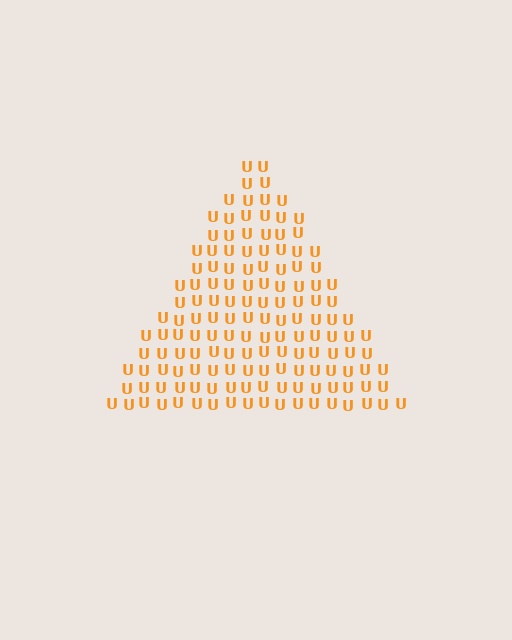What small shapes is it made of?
It is made of small letter U's.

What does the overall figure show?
The overall figure shows a triangle.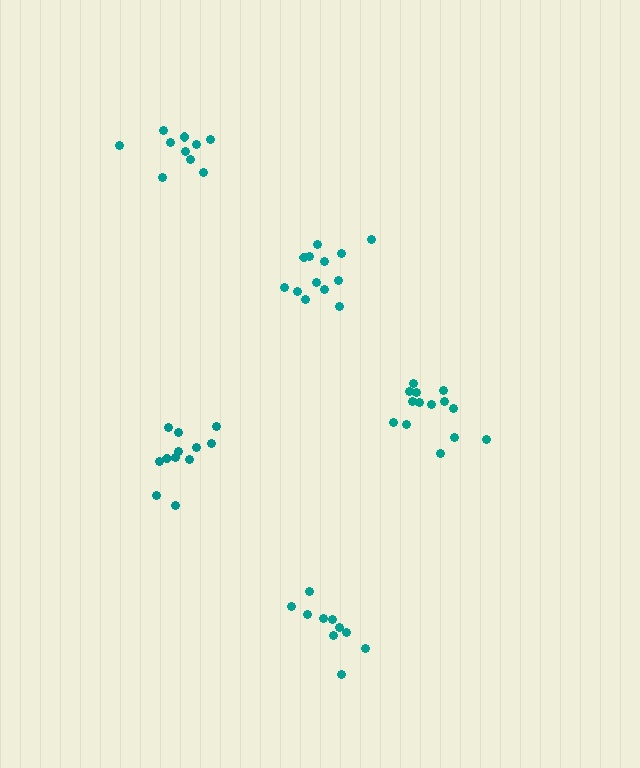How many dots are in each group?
Group 1: 12 dots, Group 2: 14 dots, Group 3: 10 dots, Group 4: 13 dots, Group 5: 10 dots (59 total).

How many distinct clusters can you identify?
There are 5 distinct clusters.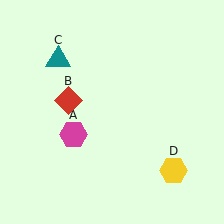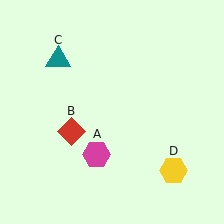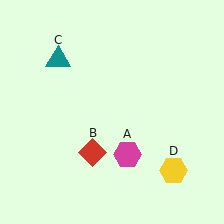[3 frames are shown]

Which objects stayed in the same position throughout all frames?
Teal triangle (object C) and yellow hexagon (object D) remained stationary.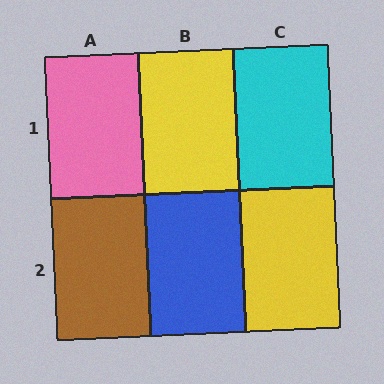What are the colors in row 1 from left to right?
Pink, yellow, cyan.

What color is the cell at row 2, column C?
Yellow.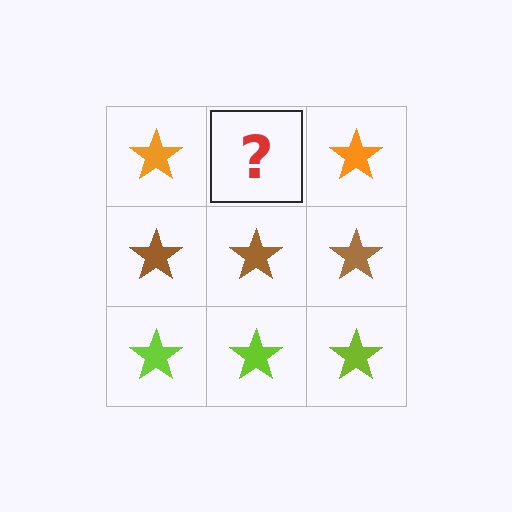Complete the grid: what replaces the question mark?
The question mark should be replaced with an orange star.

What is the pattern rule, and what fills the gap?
The rule is that each row has a consistent color. The gap should be filled with an orange star.